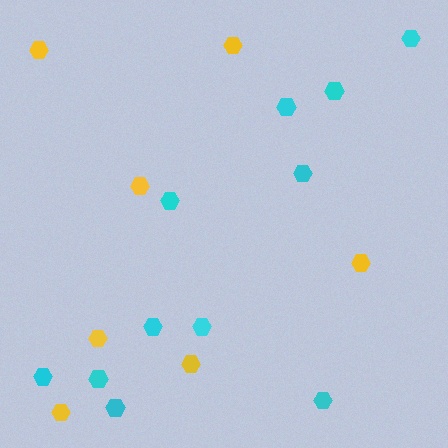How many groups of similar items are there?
There are 2 groups: one group of cyan hexagons (11) and one group of yellow hexagons (7).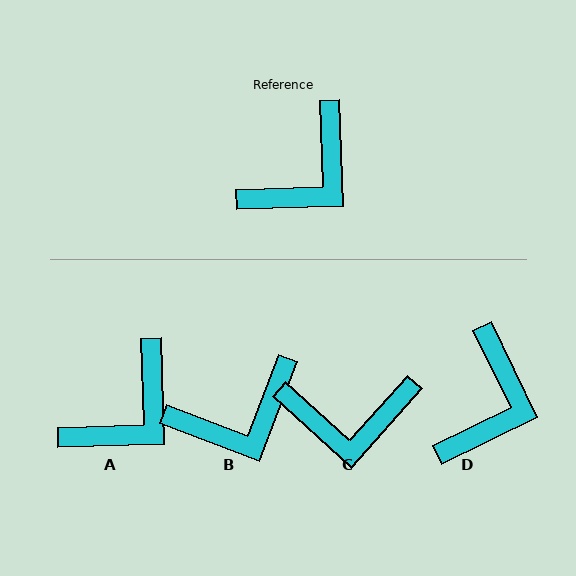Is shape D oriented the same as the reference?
No, it is off by about 24 degrees.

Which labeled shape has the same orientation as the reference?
A.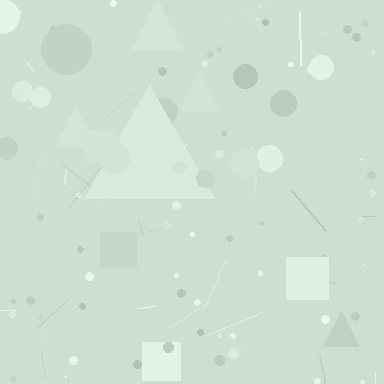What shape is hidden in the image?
A triangle is hidden in the image.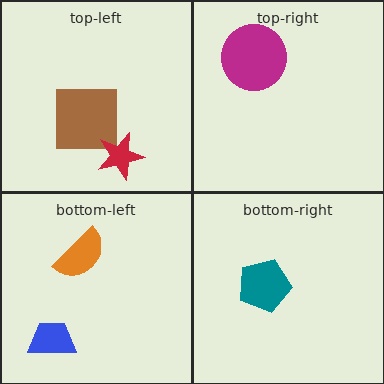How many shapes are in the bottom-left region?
2.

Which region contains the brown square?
The top-left region.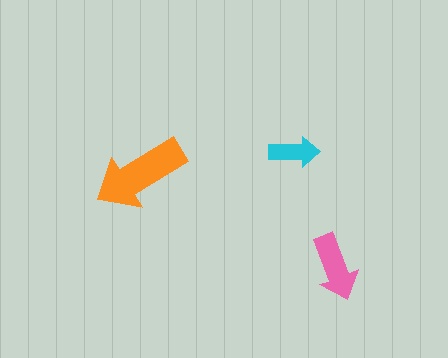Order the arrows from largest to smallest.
the orange one, the pink one, the cyan one.